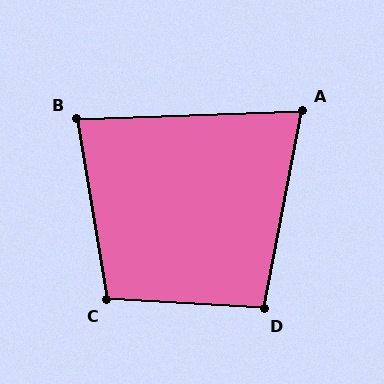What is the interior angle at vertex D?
Approximately 97 degrees (obtuse).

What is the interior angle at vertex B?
Approximately 83 degrees (acute).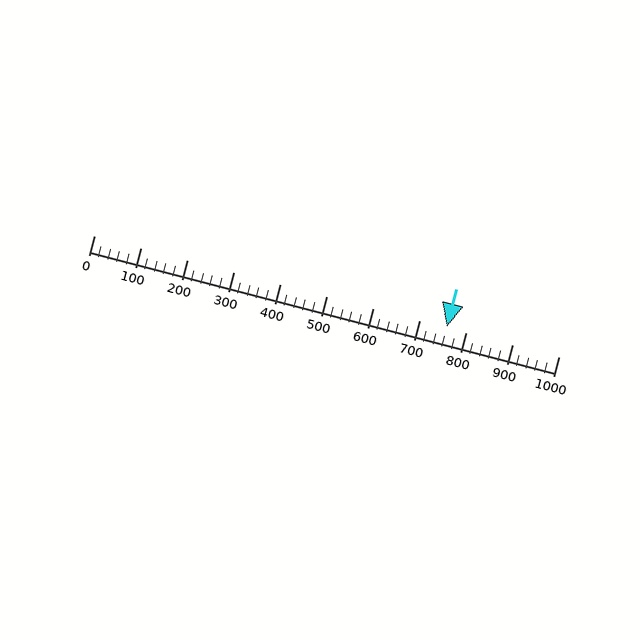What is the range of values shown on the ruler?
The ruler shows values from 0 to 1000.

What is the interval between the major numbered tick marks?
The major tick marks are spaced 100 units apart.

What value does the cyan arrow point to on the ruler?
The cyan arrow points to approximately 760.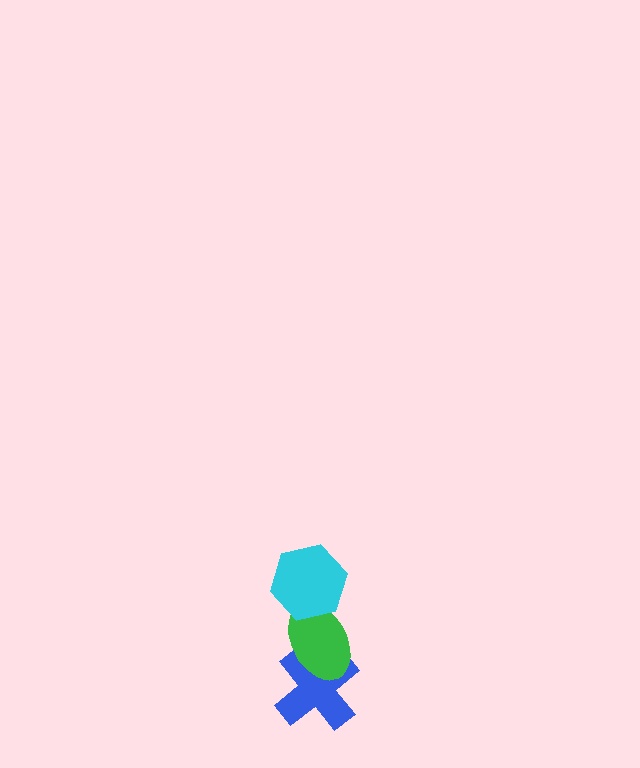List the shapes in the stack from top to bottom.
From top to bottom: the cyan hexagon, the green ellipse, the blue cross.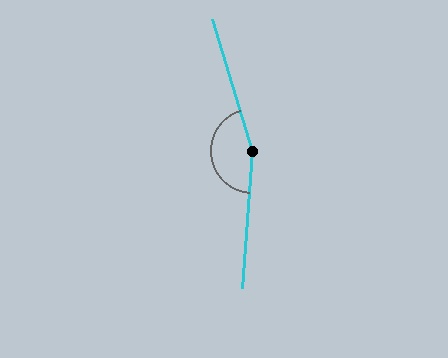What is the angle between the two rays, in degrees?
Approximately 159 degrees.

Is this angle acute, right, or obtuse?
It is obtuse.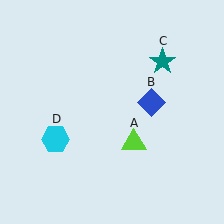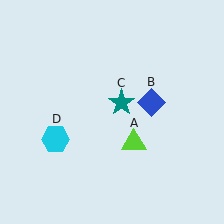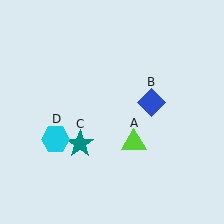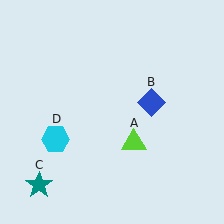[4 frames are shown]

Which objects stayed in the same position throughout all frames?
Lime triangle (object A) and blue diamond (object B) and cyan hexagon (object D) remained stationary.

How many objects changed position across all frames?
1 object changed position: teal star (object C).